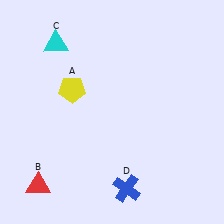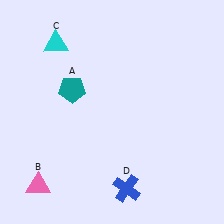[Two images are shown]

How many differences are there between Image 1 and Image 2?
There are 2 differences between the two images.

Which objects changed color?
A changed from yellow to teal. B changed from red to pink.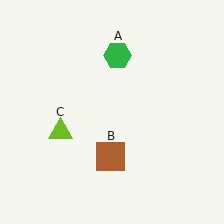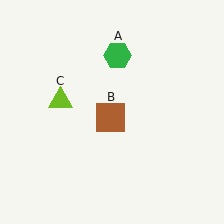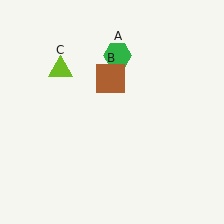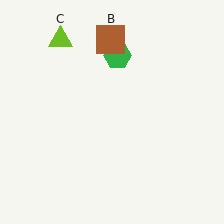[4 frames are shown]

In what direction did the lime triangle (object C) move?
The lime triangle (object C) moved up.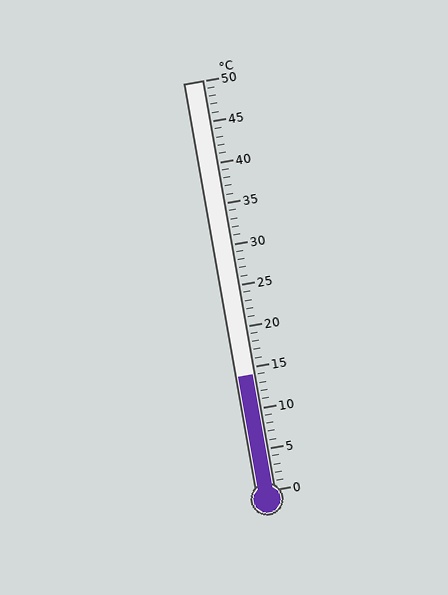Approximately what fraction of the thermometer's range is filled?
The thermometer is filled to approximately 30% of its range.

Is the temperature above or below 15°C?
The temperature is below 15°C.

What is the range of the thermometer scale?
The thermometer scale ranges from 0°C to 50°C.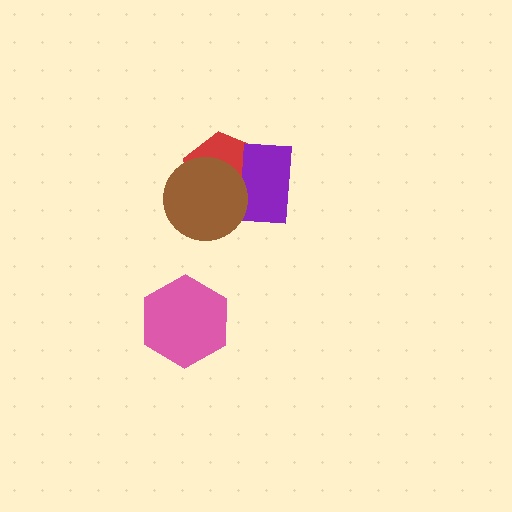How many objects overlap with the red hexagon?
2 objects overlap with the red hexagon.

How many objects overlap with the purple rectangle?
2 objects overlap with the purple rectangle.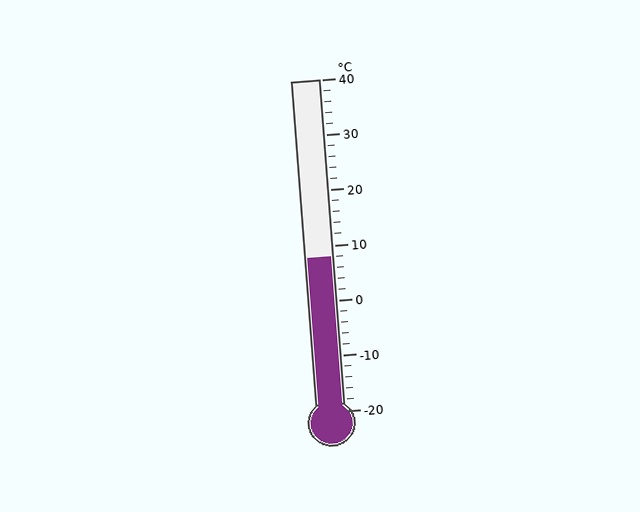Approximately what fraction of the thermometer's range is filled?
The thermometer is filled to approximately 45% of its range.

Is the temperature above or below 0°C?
The temperature is above 0°C.